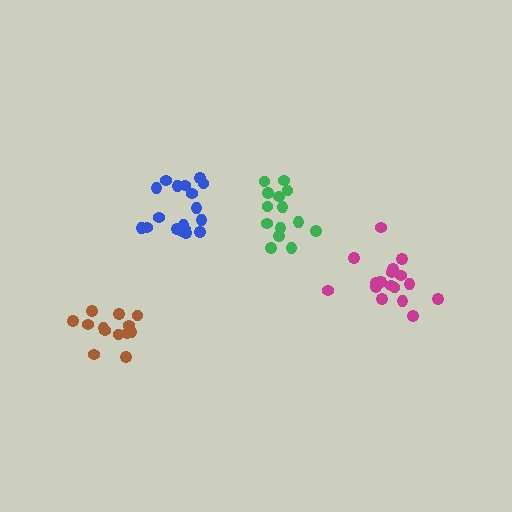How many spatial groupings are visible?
There are 4 spatial groupings.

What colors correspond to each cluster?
The clusters are colored: green, magenta, blue, brown.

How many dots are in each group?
Group 1: 14 dots, Group 2: 18 dots, Group 3: 18 dots, Group 4: 13 dots (63 total).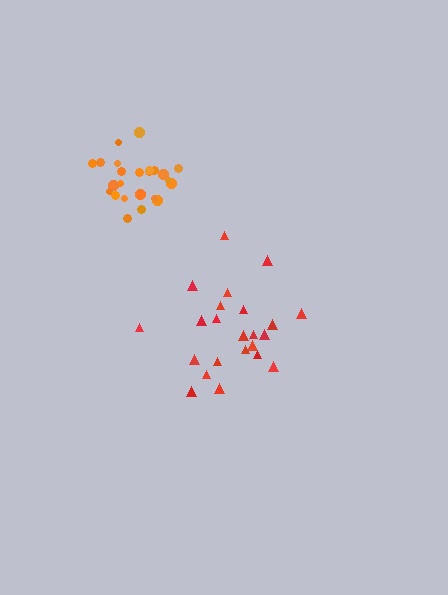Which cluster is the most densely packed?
Orange.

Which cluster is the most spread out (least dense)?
Red.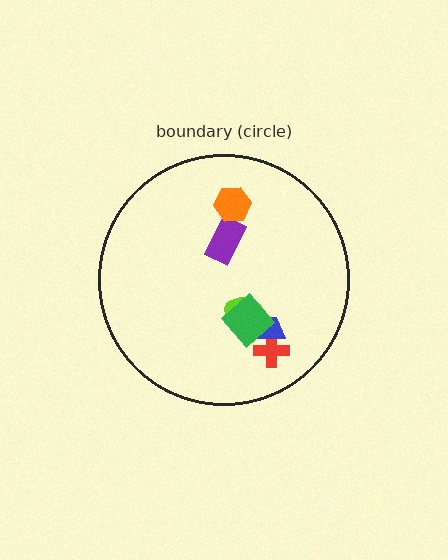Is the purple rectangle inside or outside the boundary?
Inside.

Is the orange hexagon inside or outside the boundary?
Inside.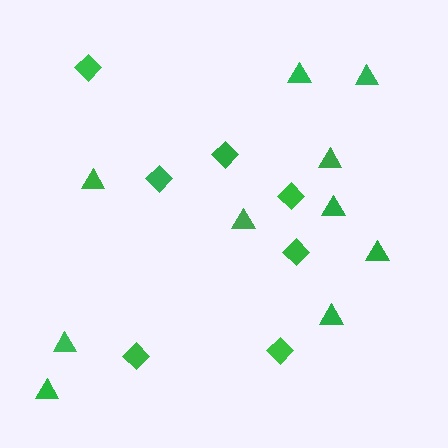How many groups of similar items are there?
There are 2 groups: one group of triangles (10) and one group of diamonds (7).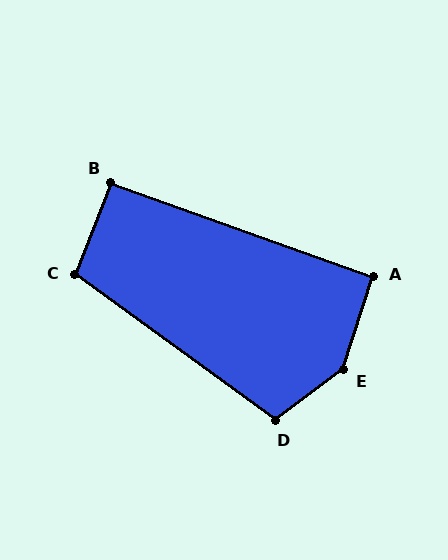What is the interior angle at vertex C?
Approximately 105 degrees (obtuse).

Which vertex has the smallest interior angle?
B, at approximately 92 degrees.